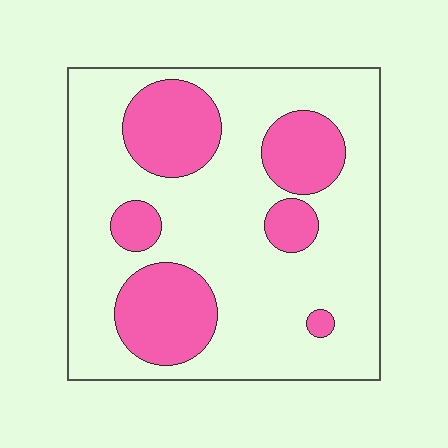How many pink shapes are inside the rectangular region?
6.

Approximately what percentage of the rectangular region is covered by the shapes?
Approximately 25%.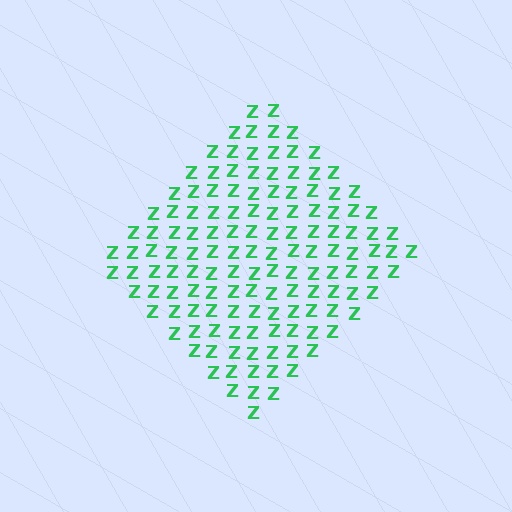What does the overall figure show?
The overall figure shows a diamond.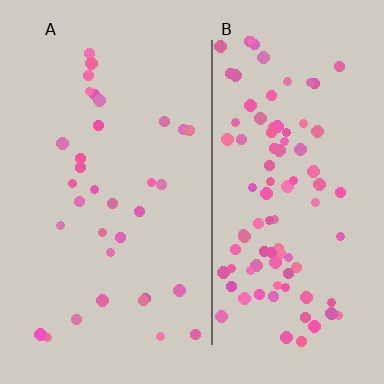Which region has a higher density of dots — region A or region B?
B (the right).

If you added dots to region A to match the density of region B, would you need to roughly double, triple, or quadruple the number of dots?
Approximately triple.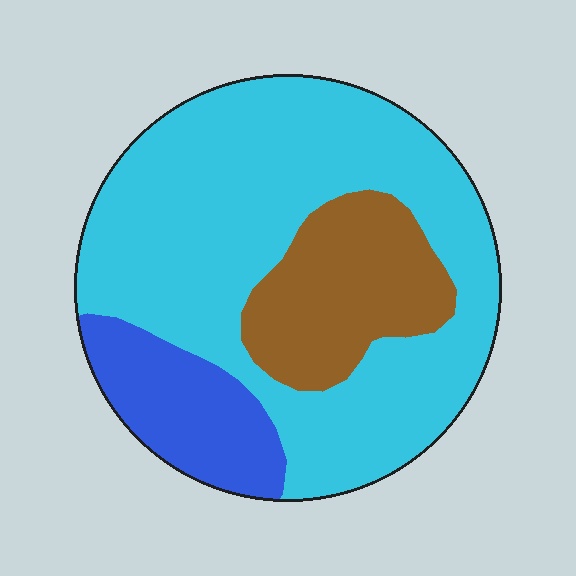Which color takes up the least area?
Blue, at roughly 15%.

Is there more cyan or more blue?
Cyan.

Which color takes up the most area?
Cyan, at roughly 65%.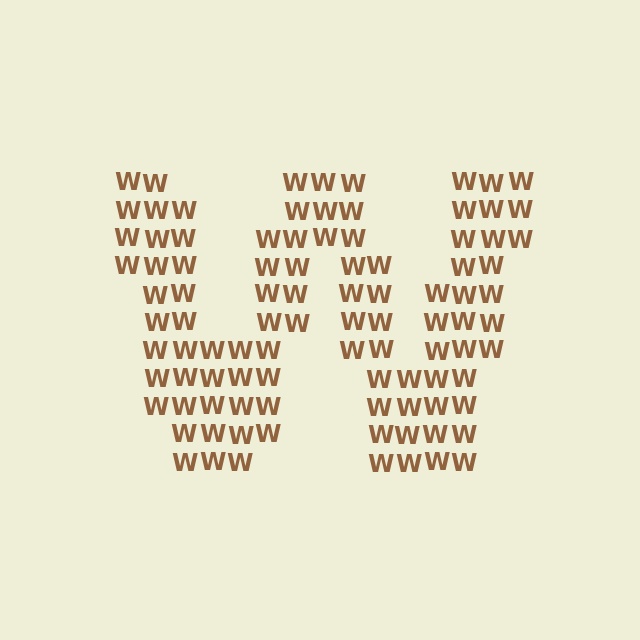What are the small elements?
The small elements are letter W's.